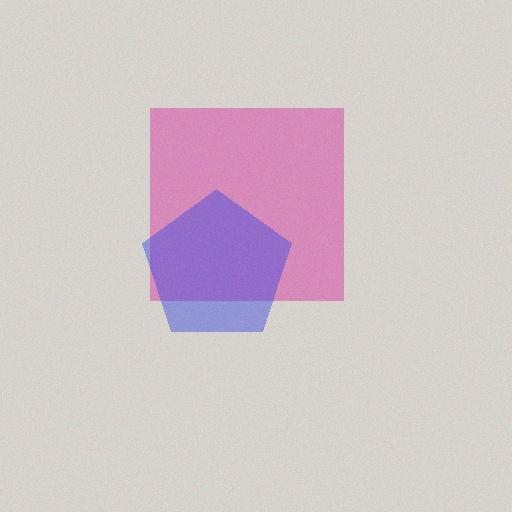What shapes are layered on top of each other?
The layered shapes are: a magenta square, a blue pentagon.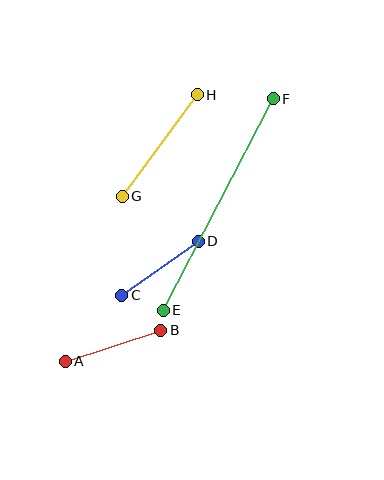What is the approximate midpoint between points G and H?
The midpoint is at approximately (160, 146) pixels.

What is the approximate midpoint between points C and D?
The midpoint is at approximately (160, 268) pixels.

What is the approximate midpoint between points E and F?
The midpoint is at approximately (218, 205) pixels.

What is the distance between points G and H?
The distance is approximately 126 pixels.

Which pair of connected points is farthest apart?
Points E and F are farthest apart.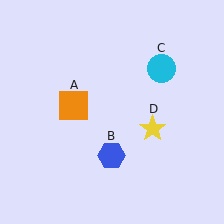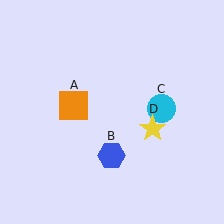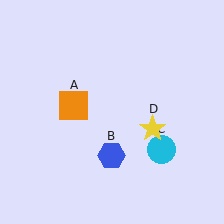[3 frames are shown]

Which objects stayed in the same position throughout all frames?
Orange square (object A) and blue hexagon (object B) and yellow star (object D) remained stationary.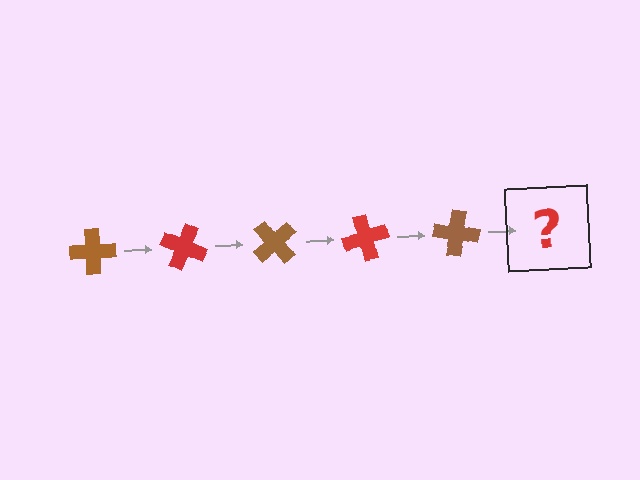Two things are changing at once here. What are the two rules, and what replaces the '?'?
The two rules are that it rotates 25 degrees each step and the color cycles through brown and red. The '?' should be a red cross, rotated 125 degrees from the start.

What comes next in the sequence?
The next element should be a red cross, rotated 125 degrees from the start.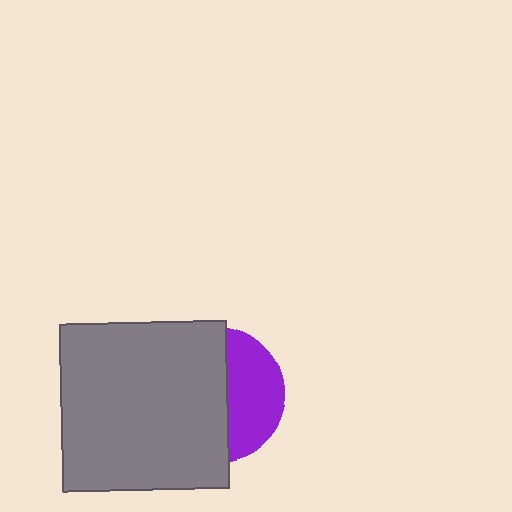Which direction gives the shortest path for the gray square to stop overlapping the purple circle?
Moving left gives the shortest separation.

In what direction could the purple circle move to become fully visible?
The purple circle could move right. That would shift it out from behind the gray square entirely.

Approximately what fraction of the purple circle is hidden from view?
Roughly 61% of the purple circle is hidden behind the gray square.